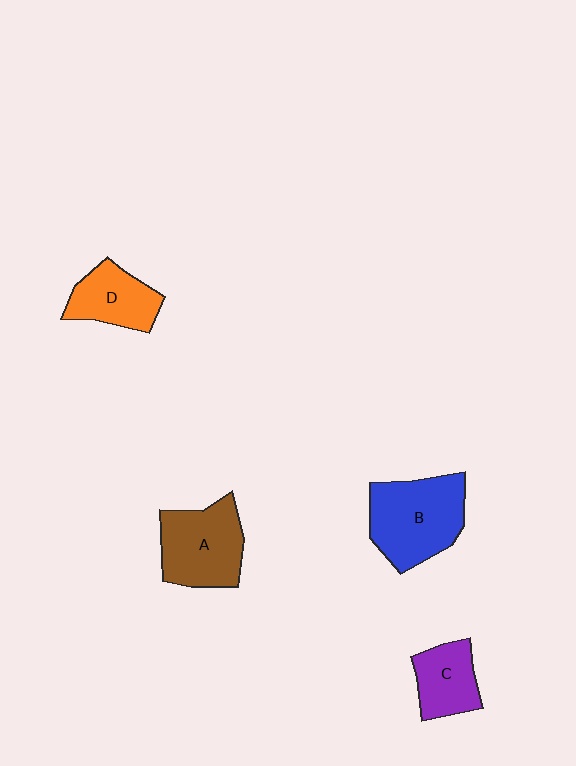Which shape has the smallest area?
Shape C (purple).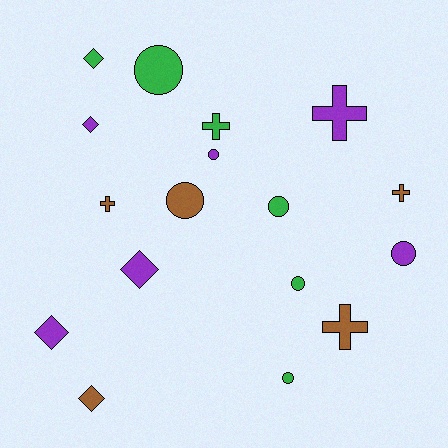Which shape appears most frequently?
Circle, with 7 objects.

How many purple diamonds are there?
There are 3 purple diamonds.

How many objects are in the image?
There are 17 objects.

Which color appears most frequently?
Green, with 6 objects.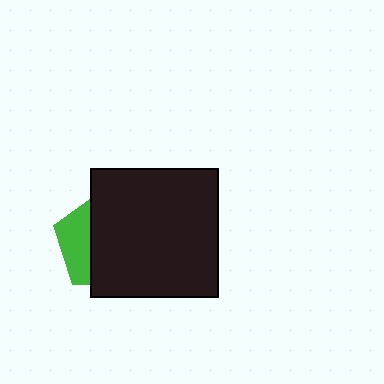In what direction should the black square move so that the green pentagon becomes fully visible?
The black square should move right. That is the shortest direction to clear the overlap and leave the green pentagon fully visible.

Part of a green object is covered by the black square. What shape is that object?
It is a pentagon.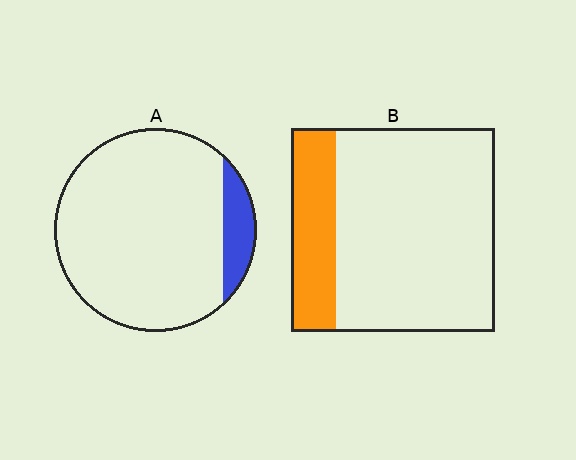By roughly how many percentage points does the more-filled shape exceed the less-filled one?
By roughly 10 percentage points (B over A).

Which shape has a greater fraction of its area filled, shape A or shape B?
Shape B.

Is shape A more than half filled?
No.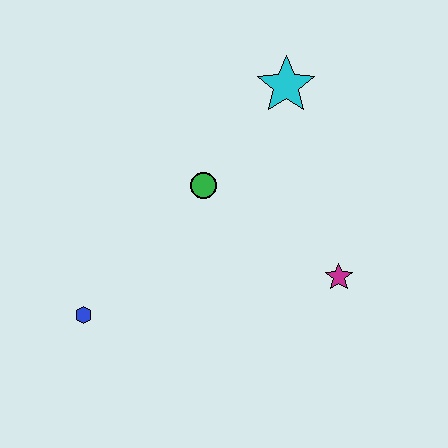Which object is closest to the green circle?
The cyan star is closest to the green circle.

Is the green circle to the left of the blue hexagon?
No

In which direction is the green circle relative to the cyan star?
The green circle is below the cyan star.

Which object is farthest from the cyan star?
The blue hexagon is farthest from the cyan star.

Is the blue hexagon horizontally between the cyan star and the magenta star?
No